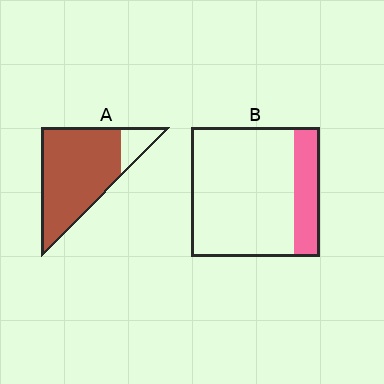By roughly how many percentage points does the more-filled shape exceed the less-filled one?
By roughly 65 percentage points (A over B).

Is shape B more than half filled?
No.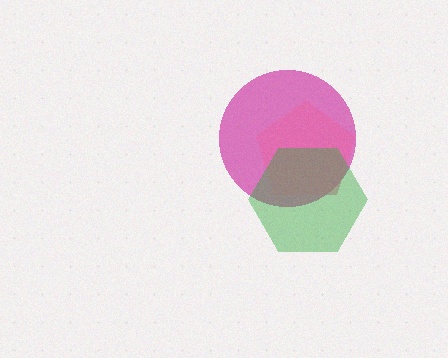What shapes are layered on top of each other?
The layered shapes are: a magenta circle, a pink pentagon, a green hexagon.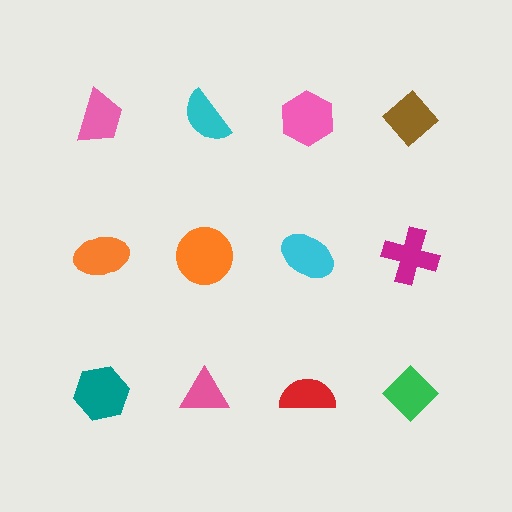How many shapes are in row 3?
4 shapes.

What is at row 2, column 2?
An orange circle.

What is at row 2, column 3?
A cyan ellipse.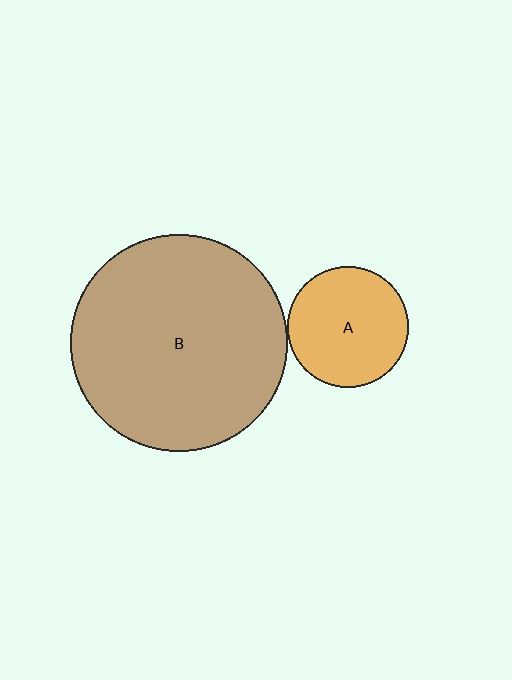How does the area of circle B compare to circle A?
Approximately 3.3 times.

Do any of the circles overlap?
No, none of the circles overlap.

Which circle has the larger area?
Circle B (brown).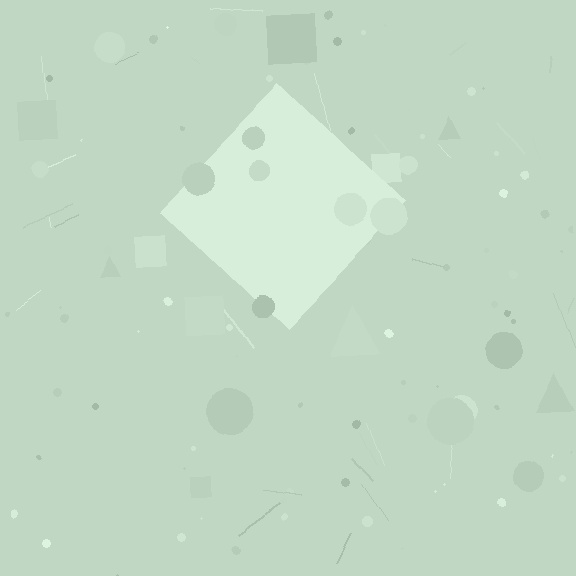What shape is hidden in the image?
A diamond is hidden in the image.